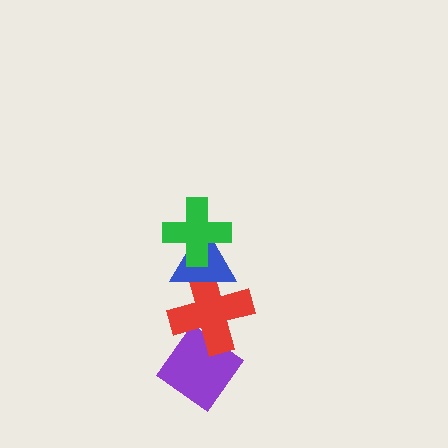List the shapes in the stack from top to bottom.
From top to bottom: the green cross, the blue triangle, the red cross, the purple diamond.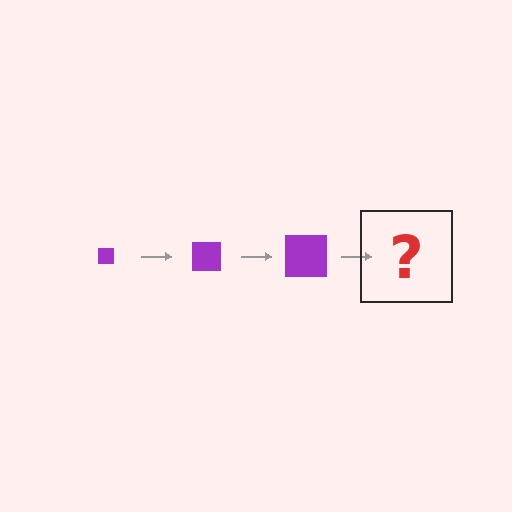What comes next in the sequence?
The next element should be a purple square, larger than the previous one.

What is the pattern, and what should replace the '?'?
The pattern is that the square gets progressively larger each step. The '?' should be a purple square, larger than the previous one.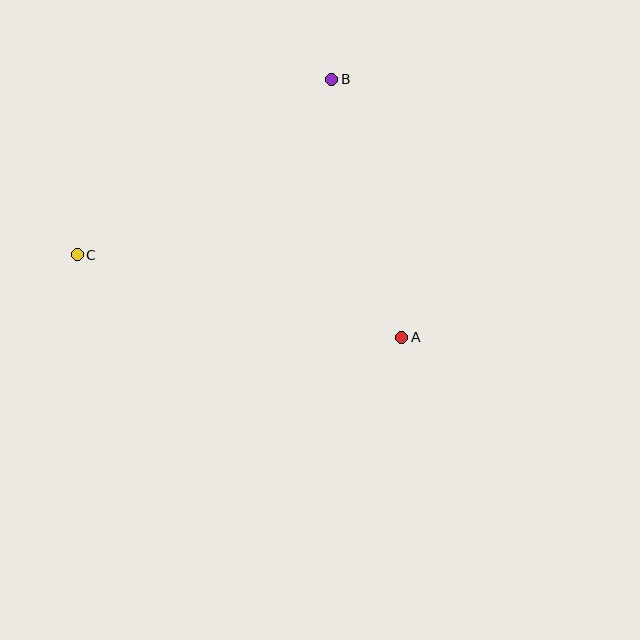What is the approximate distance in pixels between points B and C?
The distance between B and C is approximately 309 pixels.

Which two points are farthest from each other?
Points A and C are farthest from each other.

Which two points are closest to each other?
Points A and B are closest to each other.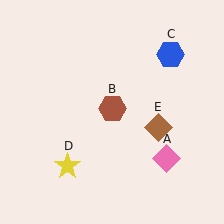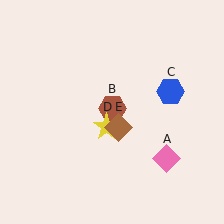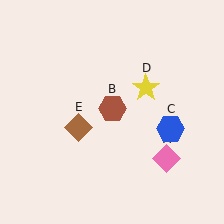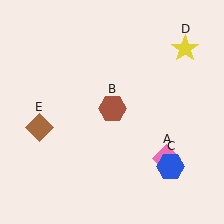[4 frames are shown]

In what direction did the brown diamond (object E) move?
The brown diamond (object E) moved left.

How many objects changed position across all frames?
3 objects changed position: blue hexagon (object C), yellow star (object D), brown diamond (object E).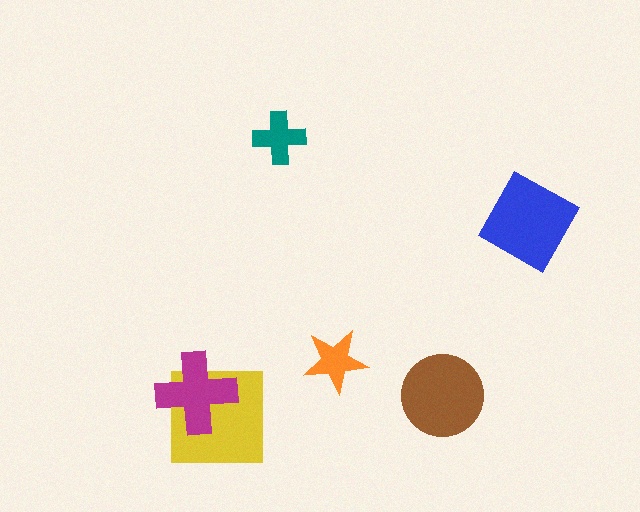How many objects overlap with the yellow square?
1 object overlaps with the yellow square.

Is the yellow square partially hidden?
Yes, it is partially covered by another shape.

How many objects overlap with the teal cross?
0 objects overlap with the teal cross.